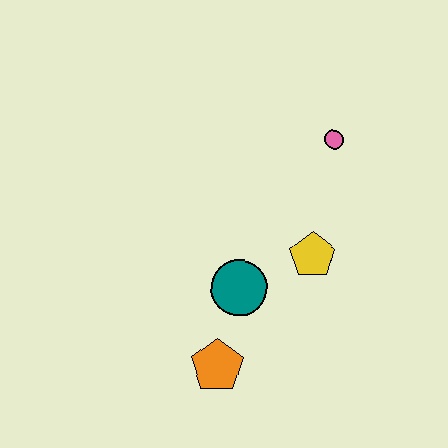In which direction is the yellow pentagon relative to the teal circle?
The yellow pentagon is to the right of the teal circle.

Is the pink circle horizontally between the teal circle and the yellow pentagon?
No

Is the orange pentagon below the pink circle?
Yes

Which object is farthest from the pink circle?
The orange pentagon is farthest from the pink circle.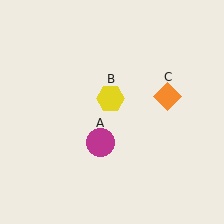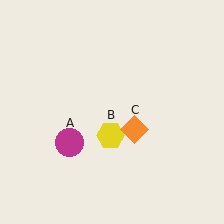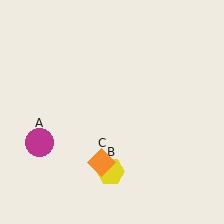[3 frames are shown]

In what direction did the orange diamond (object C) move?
The orange diamond (object C) moved down and to the left.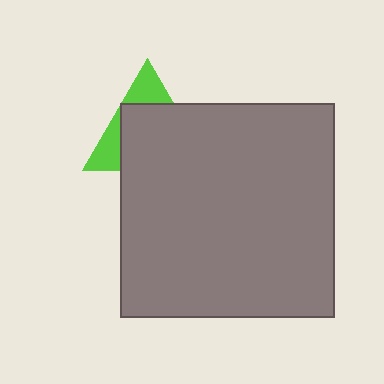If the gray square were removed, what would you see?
You would see the complete lime triangle.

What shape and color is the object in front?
The object in front is a gray square.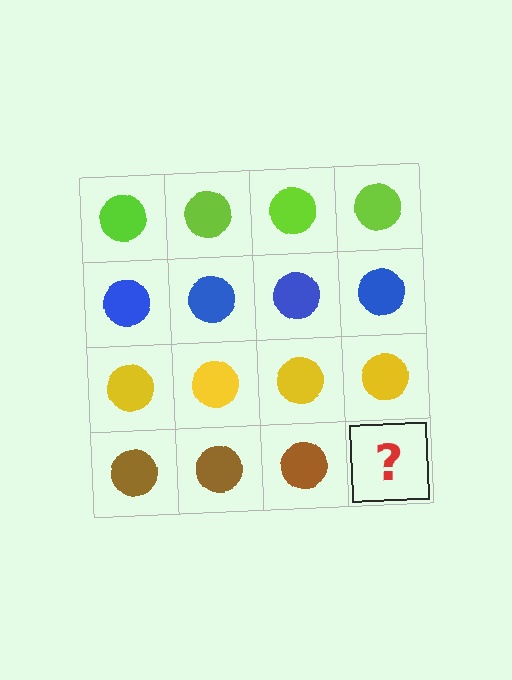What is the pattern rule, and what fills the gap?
The rule is that each row has a consistent color. The gap should be filled with a brown circle.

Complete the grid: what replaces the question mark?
The question mark should be replaced with a brown circle.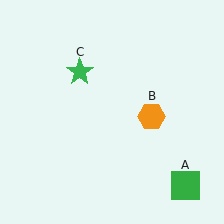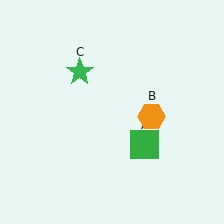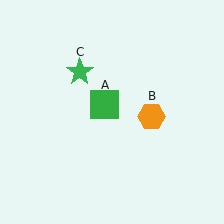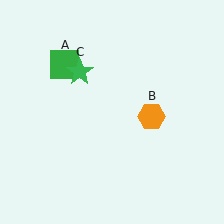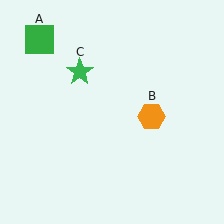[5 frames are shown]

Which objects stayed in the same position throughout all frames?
Orange hexagon (object B) and green star (object C) remained stationary.